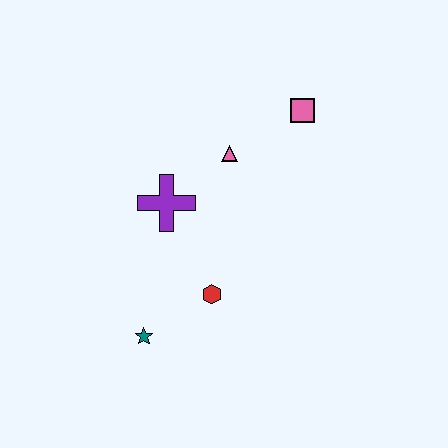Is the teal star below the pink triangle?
Yes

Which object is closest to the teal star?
The red hexagon is closest to the teal star.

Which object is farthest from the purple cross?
The pink square is farthest from the purple cross.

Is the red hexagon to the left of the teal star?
No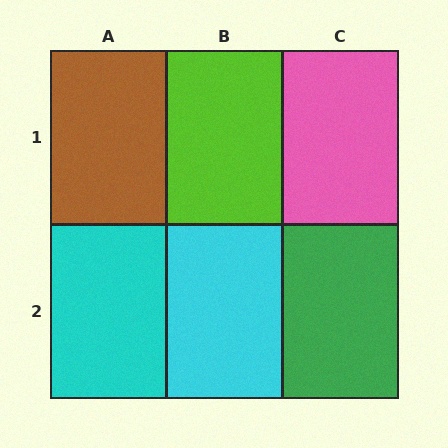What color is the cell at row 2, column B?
Cyan.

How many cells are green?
1 cell is green.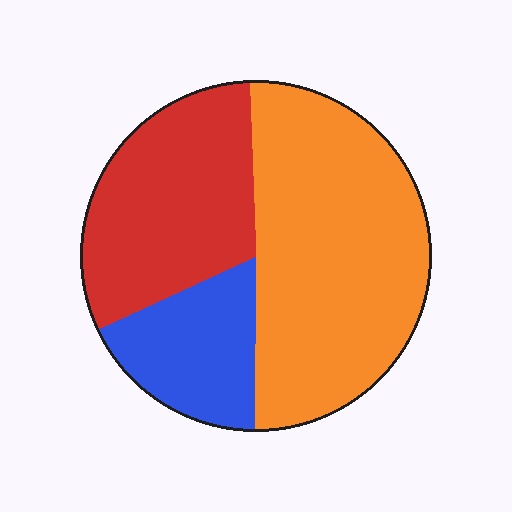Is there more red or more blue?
Red.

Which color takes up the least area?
Blue, at roughly 20%.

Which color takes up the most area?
Orange, at roughly 50%.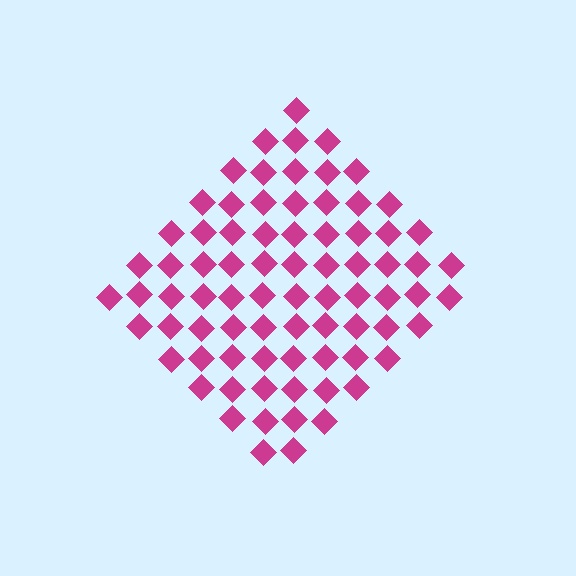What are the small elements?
The small elements are diamonds.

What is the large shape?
The large shape is a diamond.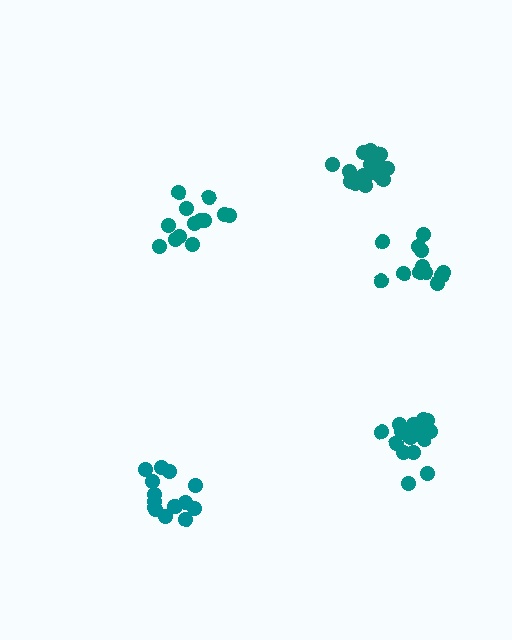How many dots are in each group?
Group 1: 17 dots, Group 2: 13 dots, Group 3: 15 dots, Group 4: 15 dots, Group 5: 13 dots (73 total).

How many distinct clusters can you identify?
There are 5 distinct clusters.